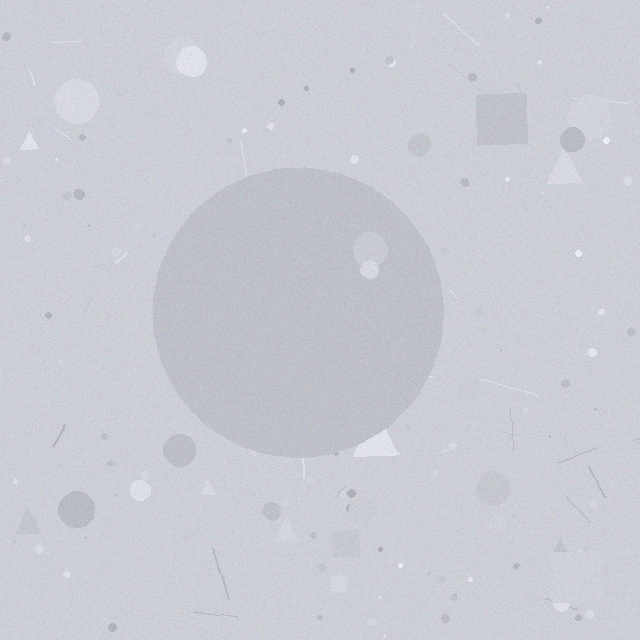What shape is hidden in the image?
A circle is hidden in the image.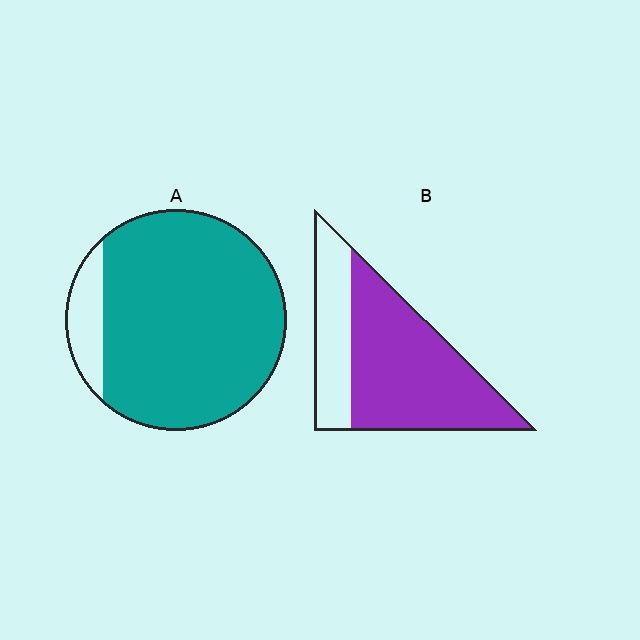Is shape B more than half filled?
Yes.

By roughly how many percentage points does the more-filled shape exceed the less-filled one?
By roughly 20 percentage points (A over B).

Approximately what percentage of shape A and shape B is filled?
A is approximately 90% and B is approximately 70%.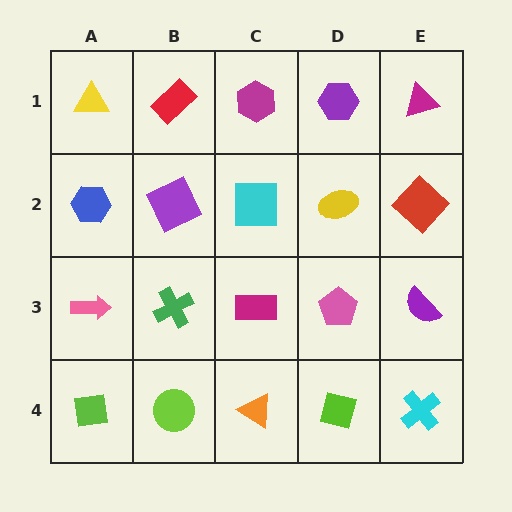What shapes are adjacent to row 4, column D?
A pink pentagon (row 3, column D), an orange triangle (row 4, column C), a cyan cross (row 4, column E).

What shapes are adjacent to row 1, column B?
A purple square (row 2, column B), a yellow triangle (row 1, column A), a magenta hexagon (row 1, column C).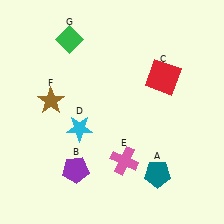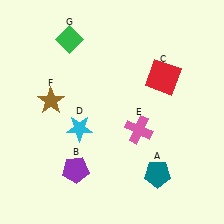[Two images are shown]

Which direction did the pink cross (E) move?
The pink cross (E) moved up.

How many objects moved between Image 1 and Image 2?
1 object moved between the two images.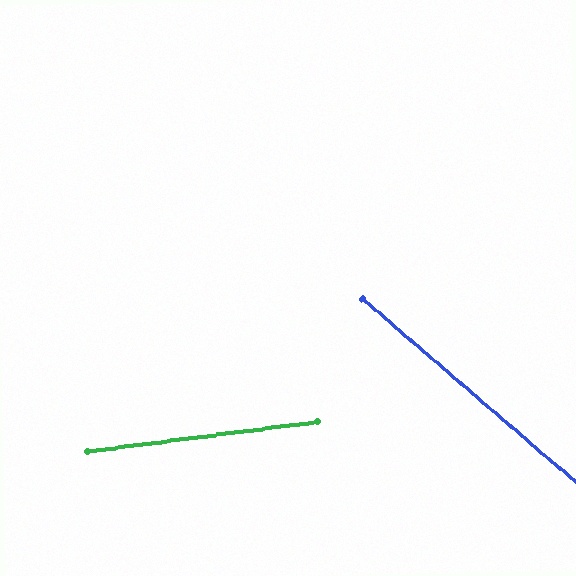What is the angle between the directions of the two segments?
Approximately 48 degrees.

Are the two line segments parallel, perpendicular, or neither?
Neither parallel nor perpendicular — they differ by about 48°.